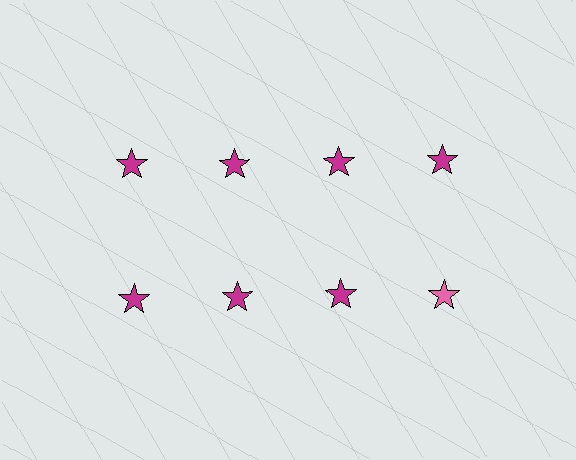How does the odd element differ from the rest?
It has a different color: pink instead of magenta.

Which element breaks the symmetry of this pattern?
The pink star in the second row, second from right column breaks the symmetry. All other shapes are magenta stars.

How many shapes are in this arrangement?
There are 8 shapes arranged in a grid pattern.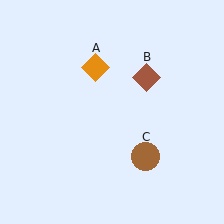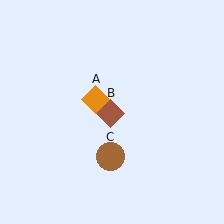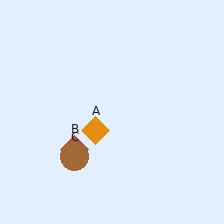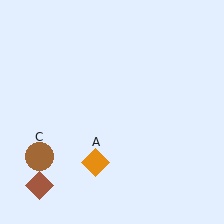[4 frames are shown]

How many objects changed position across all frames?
3 objects changed position: orange diamond (object A), brown diamond (object B), brown circle (object C).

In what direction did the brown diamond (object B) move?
The brown diamond (object B) moved down and to the left.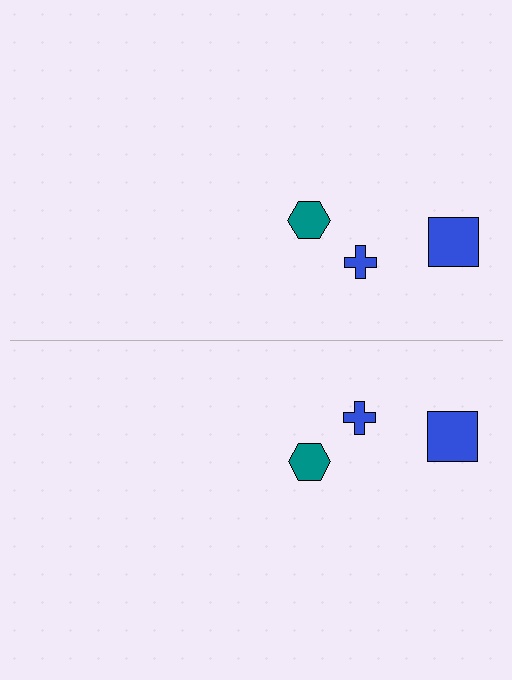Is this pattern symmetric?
Yes, this pattern has bilateral (reflection) symmetry.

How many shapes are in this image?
There are 6 shapes in this image.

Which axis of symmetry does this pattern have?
The pattern has a horizontal axis of symmetry running through the center of the image.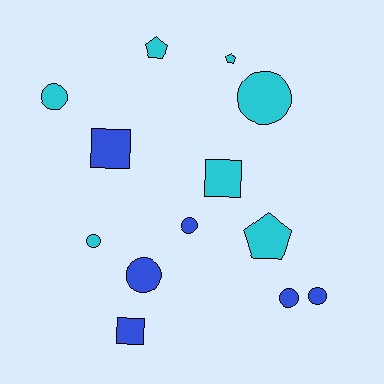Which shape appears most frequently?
Circle, with 7 objects.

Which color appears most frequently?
Cyan, with 7 objects.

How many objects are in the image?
There are 13 objects.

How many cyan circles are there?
There are 3 cyan circles.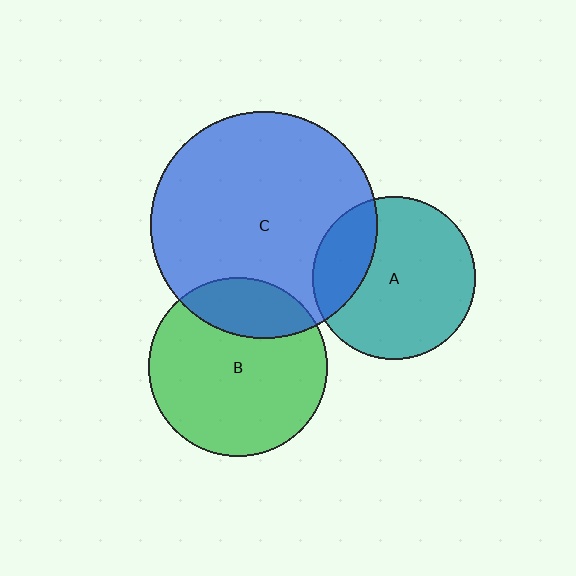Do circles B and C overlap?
Yes.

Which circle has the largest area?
Circle C (blue).